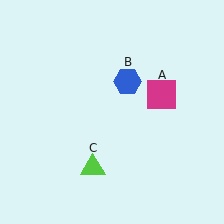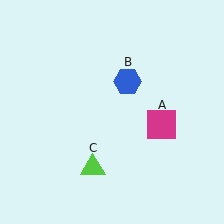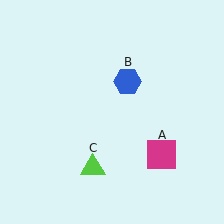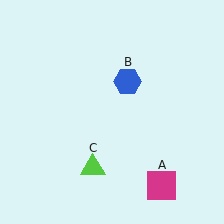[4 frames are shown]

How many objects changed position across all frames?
1 object changed position: magenta square (object A).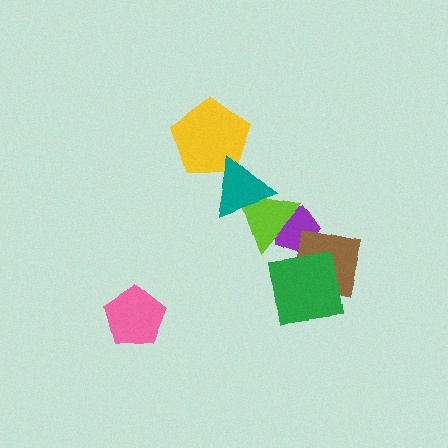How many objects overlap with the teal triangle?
2 objects overlap with the teal triangle.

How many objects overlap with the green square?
2 objects overlap with the green square.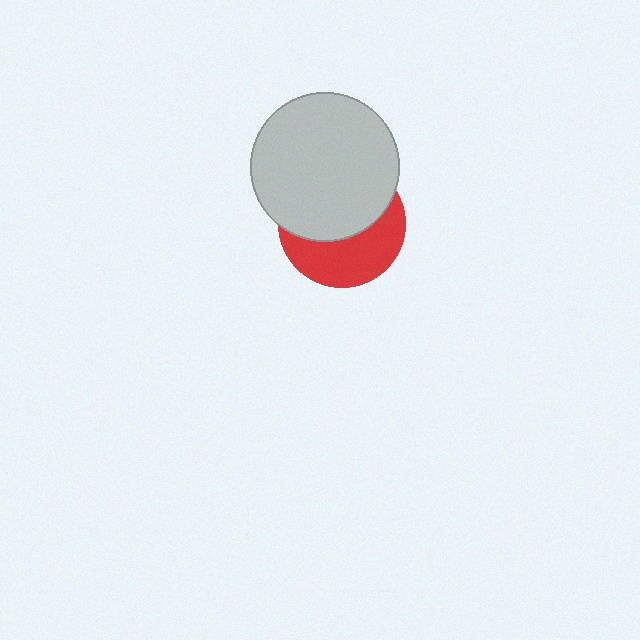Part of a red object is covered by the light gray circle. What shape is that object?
It is a circle.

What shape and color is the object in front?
The object in front is a light gray circle.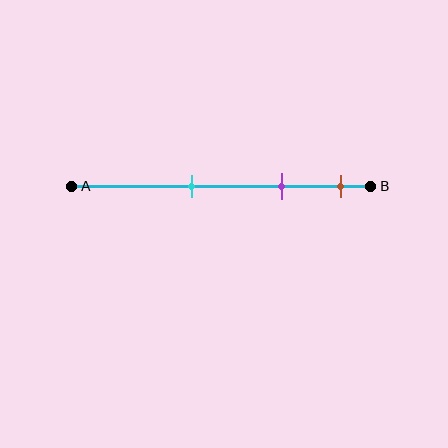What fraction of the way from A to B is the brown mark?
The brown mark is approximately 90% (0.9) of the way from A to B.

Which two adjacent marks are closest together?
The purple and brown marks are the closest adjacent pair.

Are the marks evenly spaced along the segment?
Yes, the marks are approximately evenly spaced.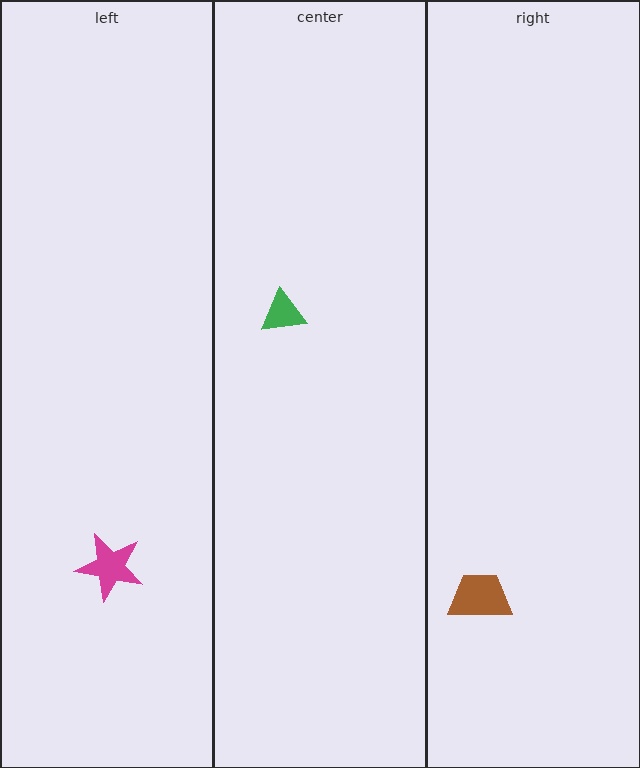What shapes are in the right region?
The brown trapezoid.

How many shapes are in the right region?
1.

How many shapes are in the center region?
1.